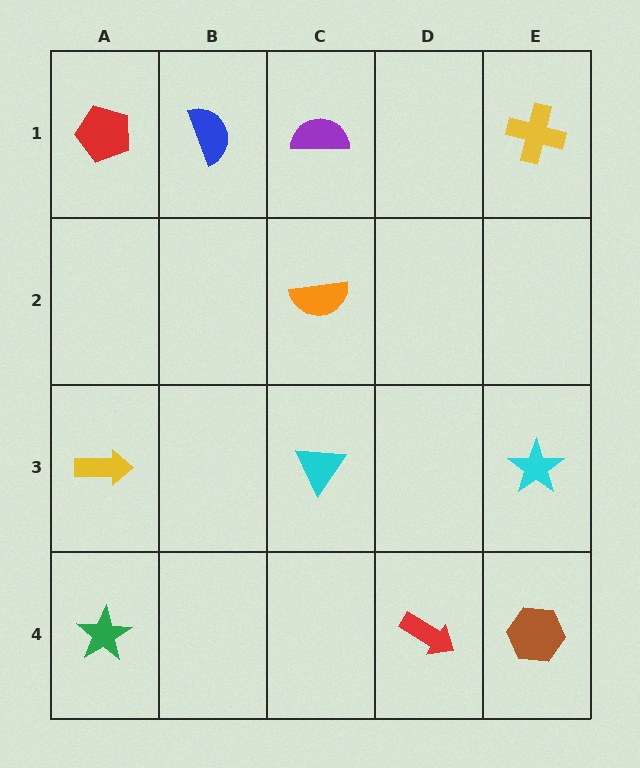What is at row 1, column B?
A blue semicircle.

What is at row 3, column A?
A yellow arrow.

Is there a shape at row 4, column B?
No, that cell is empty.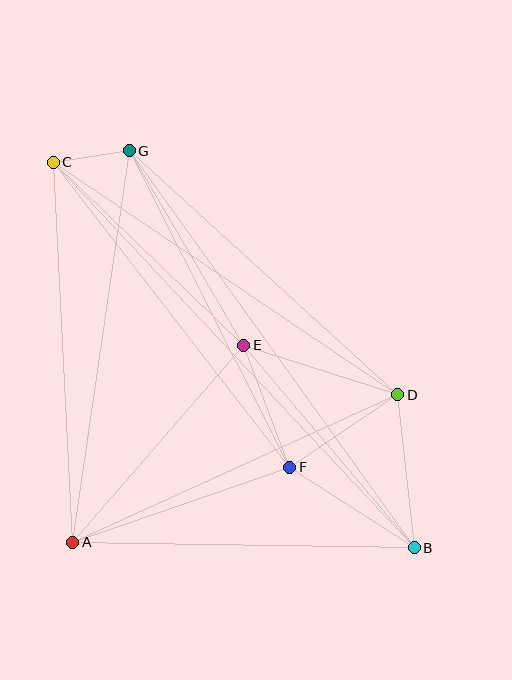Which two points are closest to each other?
Points C and G are closest to each other.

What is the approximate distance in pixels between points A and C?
The distance between A and C is approximately 381 pixels.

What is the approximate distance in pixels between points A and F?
The distance between A and F is approximately 230 pixels.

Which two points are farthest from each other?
Points B and C are farthest from each other.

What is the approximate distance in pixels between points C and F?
The distance between C and F is approximately 386 pixels.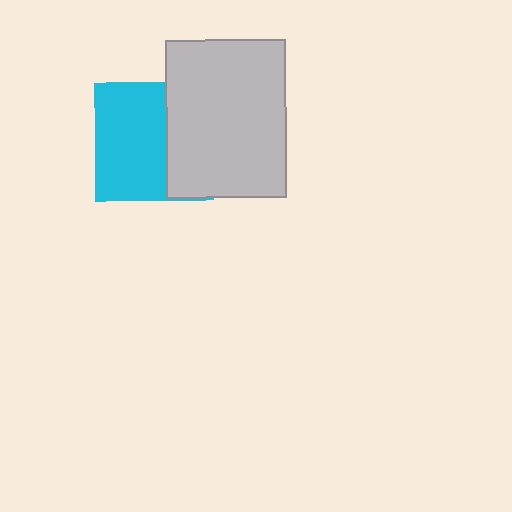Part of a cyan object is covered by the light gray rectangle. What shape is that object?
It is a square.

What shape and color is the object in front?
The object in front is a light gray rectangle.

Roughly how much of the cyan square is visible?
About half of it is visible (roughly 61%).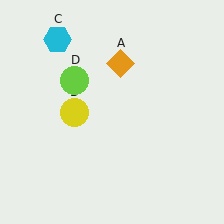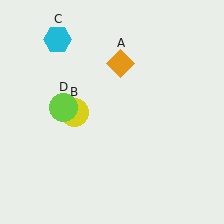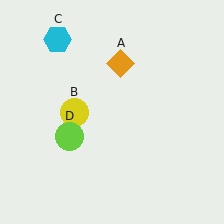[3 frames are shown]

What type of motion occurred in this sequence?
The lime circle (object D) rotated counterclockwise around the center of the scene.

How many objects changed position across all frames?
1 object changed position: lime circle (object D).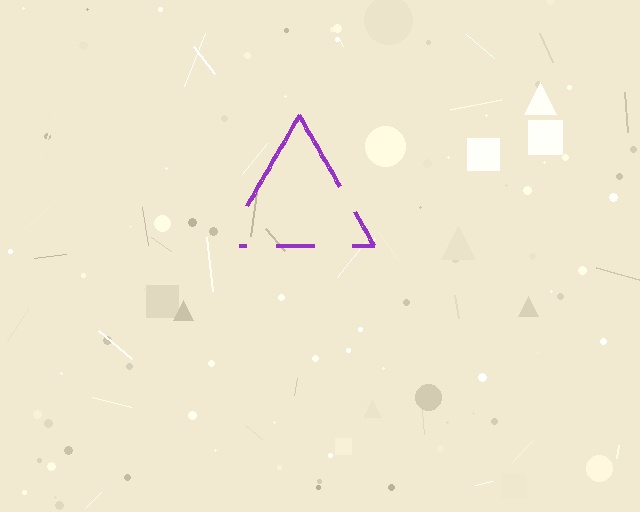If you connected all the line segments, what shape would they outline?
They would outline a triangle.